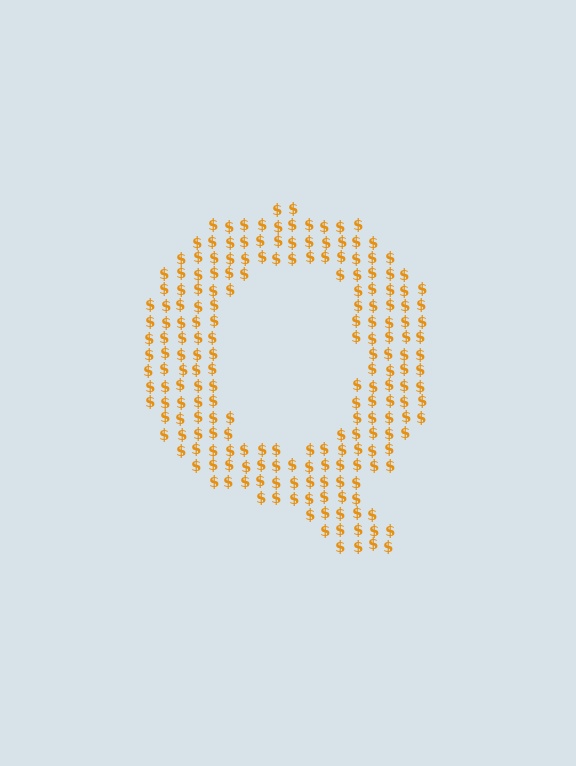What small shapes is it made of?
It is made of small dollar signs.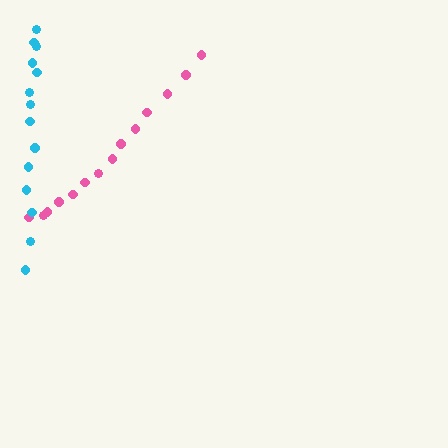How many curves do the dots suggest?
There are 2 distinct paths.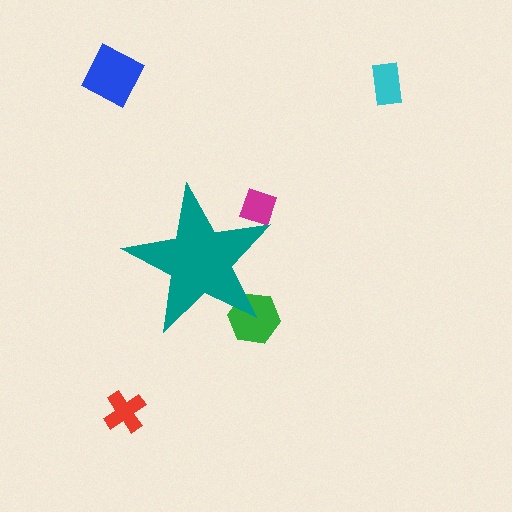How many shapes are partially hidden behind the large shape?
2 shapes are partially hidden.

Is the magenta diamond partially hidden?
Yes, the magenta diamond is partially hidden behind the teal star.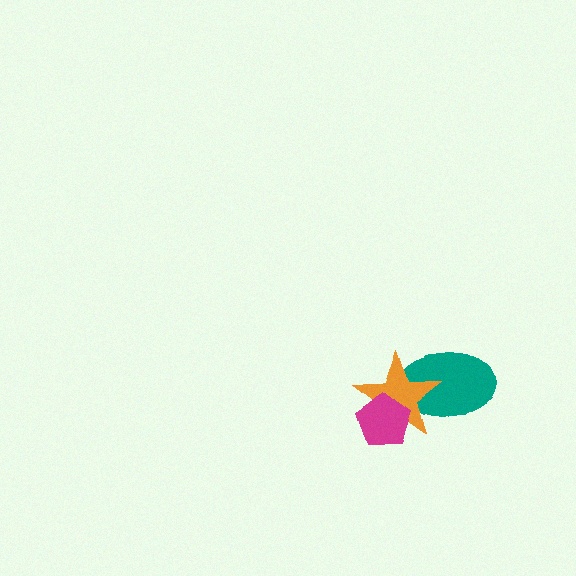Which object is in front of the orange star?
The magenta pentagon is in front of the orange star.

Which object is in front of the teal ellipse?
The orange star is in front of the teal ellipse.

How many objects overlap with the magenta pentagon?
1 object overlaps with the magenta pentagon.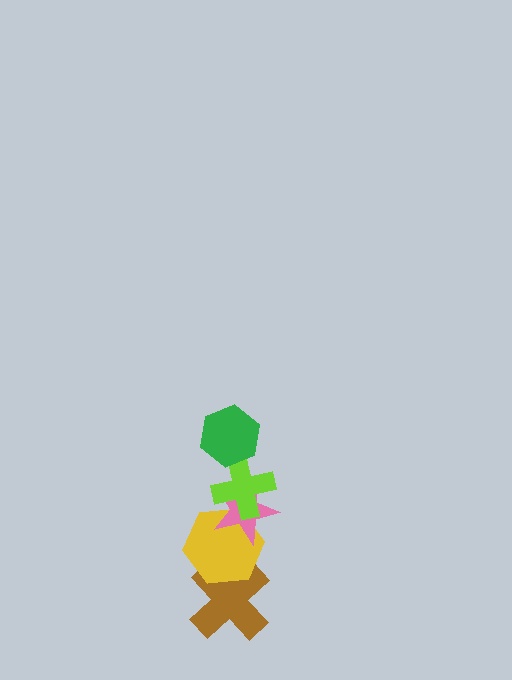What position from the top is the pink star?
The pink star is 3rd from the top.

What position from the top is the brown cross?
The brown cross is 5th from the top.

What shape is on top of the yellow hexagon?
The pink star is on top of the yellow hexagon.